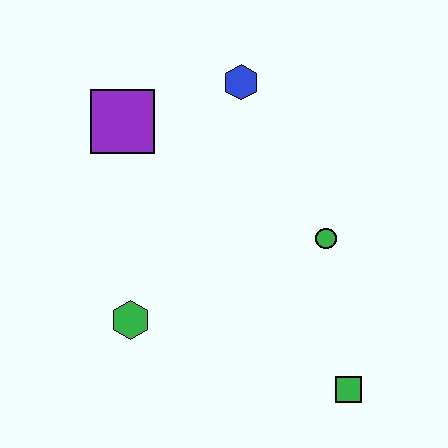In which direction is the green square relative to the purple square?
The green square is below the purple square.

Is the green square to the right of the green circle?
Yes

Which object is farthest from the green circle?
The purple square is farthest from the green circle.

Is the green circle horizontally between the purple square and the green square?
Yes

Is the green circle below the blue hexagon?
Yes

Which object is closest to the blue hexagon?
The purple square is closest to the blue hexagon.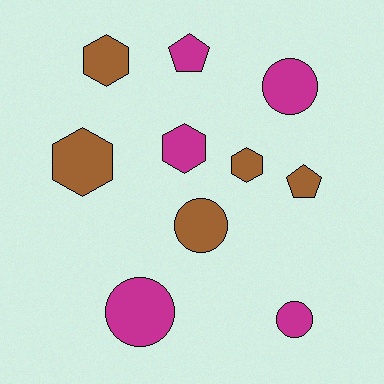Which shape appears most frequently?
Hexagon, with 4 objects.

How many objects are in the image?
There are 10 objects.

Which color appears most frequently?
Magenta, with 5 objects.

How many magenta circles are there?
There are 3 magenta circles.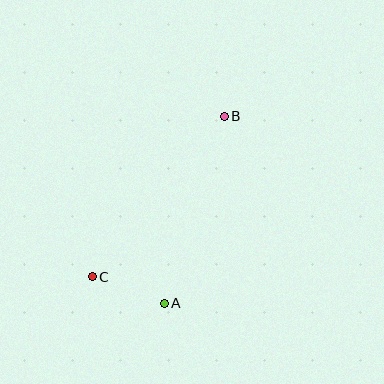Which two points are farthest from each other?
Points B and C are farthest from each other.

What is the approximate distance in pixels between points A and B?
The distance between A and B is approximately 196 pixels.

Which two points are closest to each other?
Points A and C are closest to each other.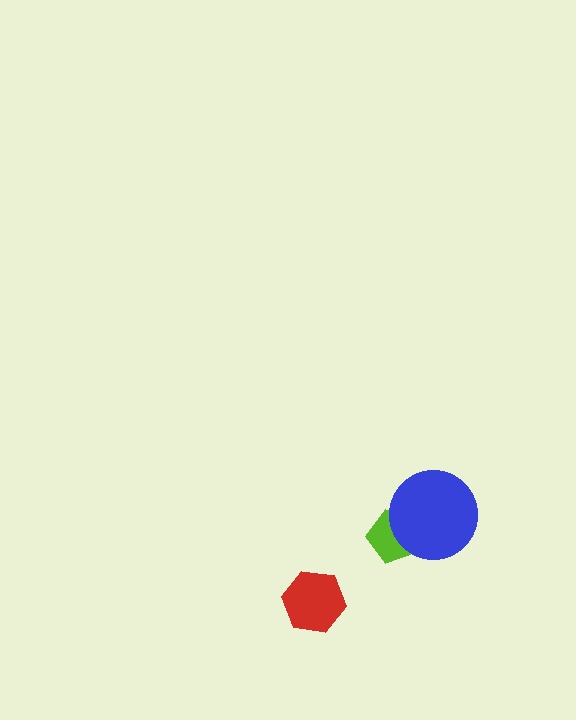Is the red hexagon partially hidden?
No, no other shape covers it.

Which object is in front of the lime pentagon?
The blue circle is in front of the lime pentagon.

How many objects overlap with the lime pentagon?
1 object overlaps with the lime pentagon.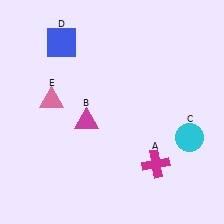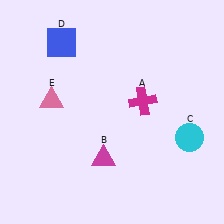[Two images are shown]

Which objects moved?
The objects that moved are: the magenta cross (A), the magenta triangle (B).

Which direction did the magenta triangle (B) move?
The magenta triangle (B) moved down.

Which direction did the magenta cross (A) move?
The magenta cross (A) moved up.